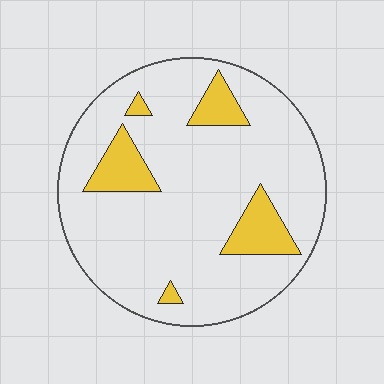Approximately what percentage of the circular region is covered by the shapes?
Approximately 15%.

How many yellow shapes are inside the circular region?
5.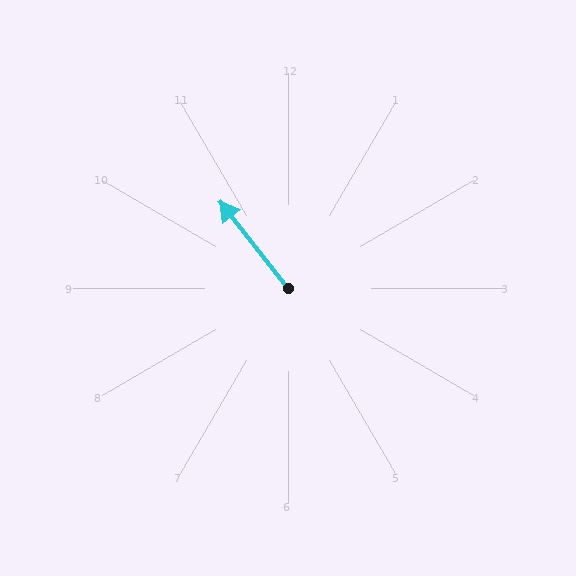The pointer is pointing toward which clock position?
Roughly 11 o'clock.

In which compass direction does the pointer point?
Northwest.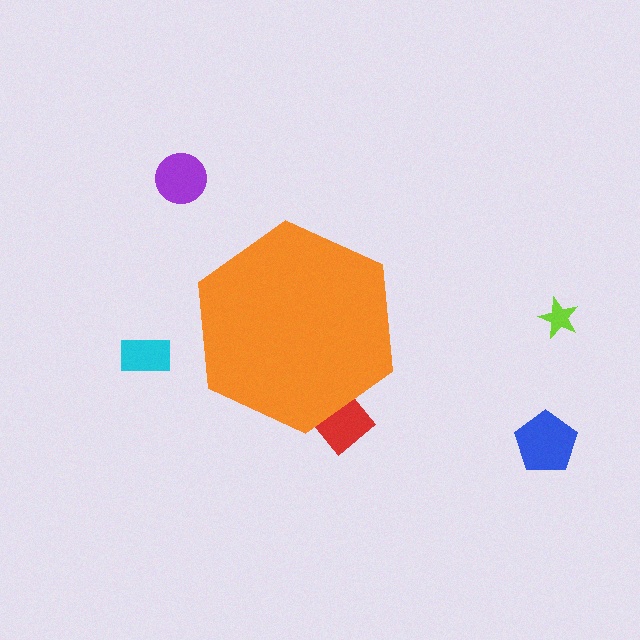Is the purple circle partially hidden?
No, the purple circle is fully visible.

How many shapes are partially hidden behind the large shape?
1 shape is partially hidden.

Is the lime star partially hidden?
No, the lime star is fully visible.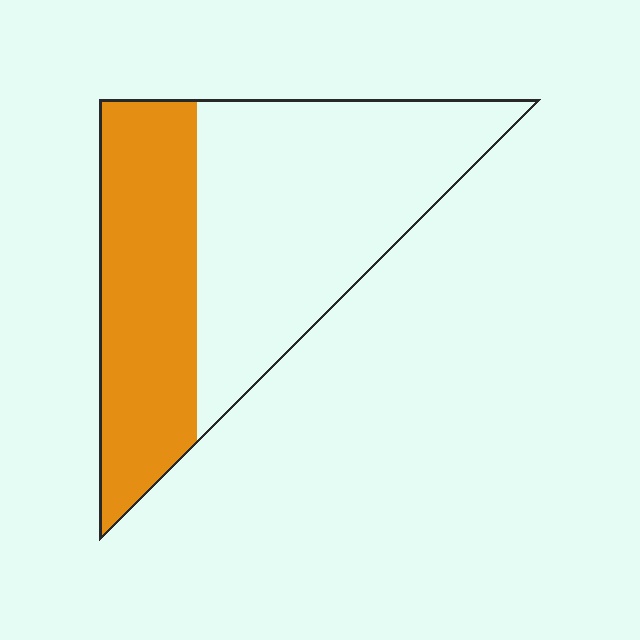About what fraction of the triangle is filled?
About two fifths (2/5).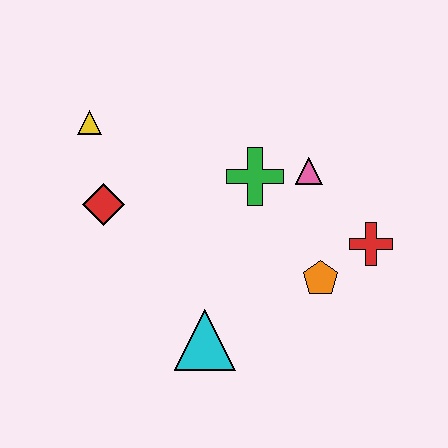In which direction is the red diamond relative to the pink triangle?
The red diamond is to the left of the pink triangle.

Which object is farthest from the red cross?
The yellow triangle is farthest from the red cross.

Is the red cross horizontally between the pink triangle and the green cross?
No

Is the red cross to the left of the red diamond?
No